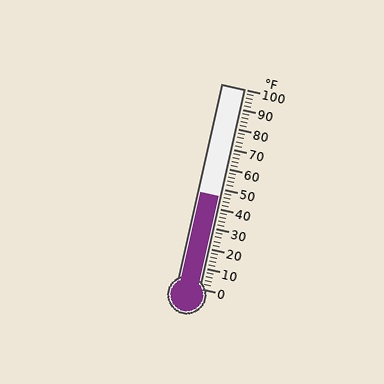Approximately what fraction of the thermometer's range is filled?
The thermometer is filled to approximately 45% of its range.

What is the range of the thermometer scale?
The thermometer scale ranges from 0°F to 100°F.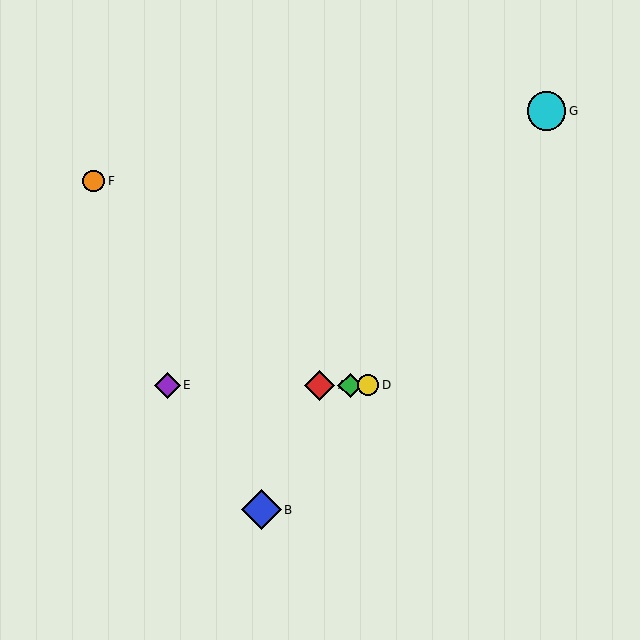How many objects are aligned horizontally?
4 objects (A, C, D, E) are aligned horizontally.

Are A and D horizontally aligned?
Yes, both are at y≈385.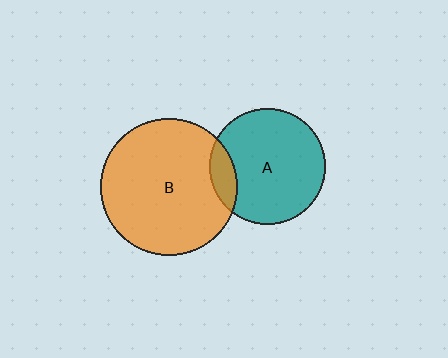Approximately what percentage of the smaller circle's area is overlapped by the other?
Approximately 15%.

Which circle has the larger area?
Circle B (orange).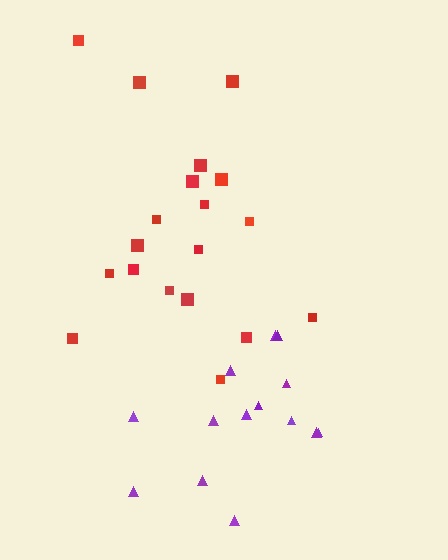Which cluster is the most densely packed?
Purple.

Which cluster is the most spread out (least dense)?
Red.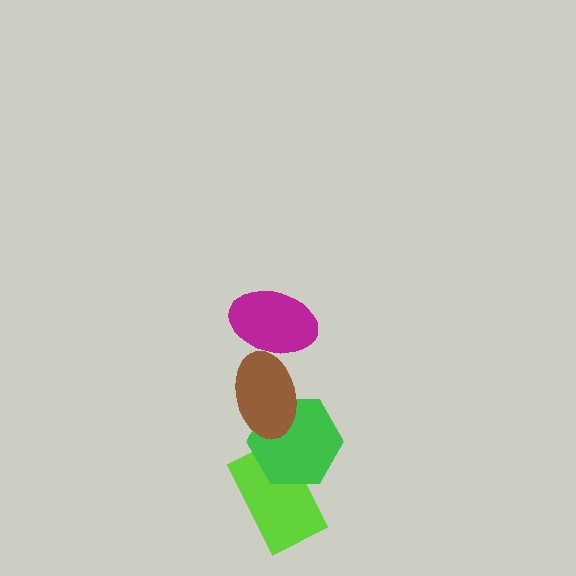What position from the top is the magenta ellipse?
The magenta ellipse is 1st from the top.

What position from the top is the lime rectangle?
The lime rectangle is 4th from the top.